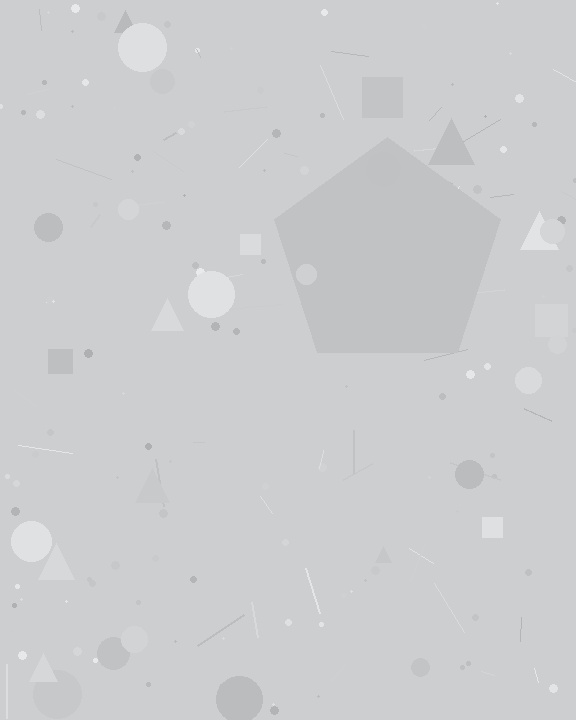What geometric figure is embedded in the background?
A pentagon is embedded in the background.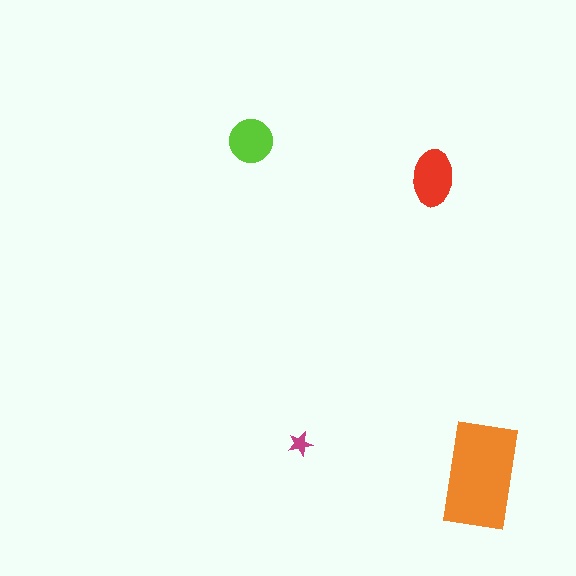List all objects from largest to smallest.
The orange rectangle, the red ellipse, the lime circle, the magenta star.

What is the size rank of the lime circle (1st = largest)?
3rd.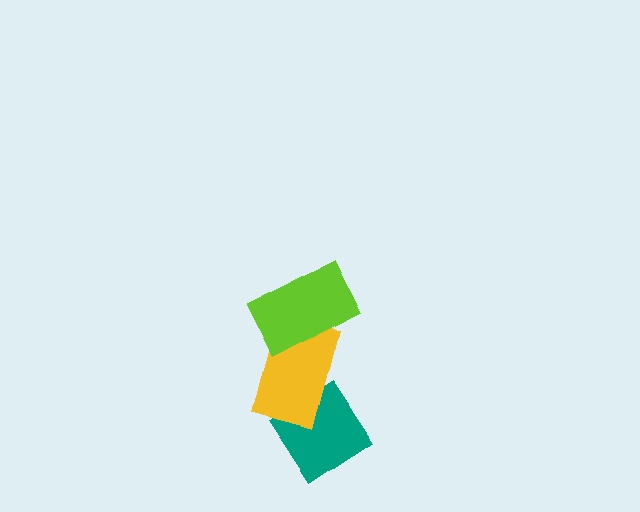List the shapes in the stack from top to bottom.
From top to bottom: the lime rectangle, the yellow rectangle, the teal diamond.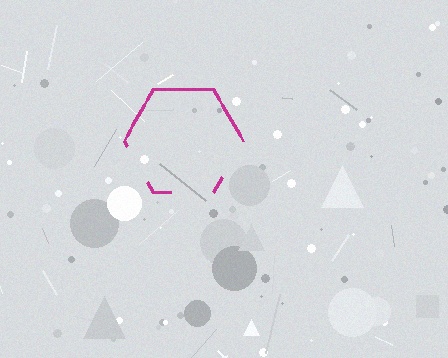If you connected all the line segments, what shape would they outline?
They would outline a hexagon.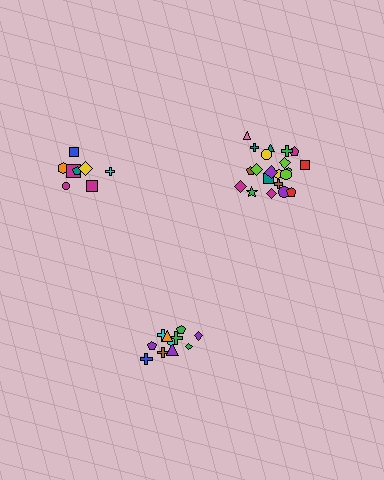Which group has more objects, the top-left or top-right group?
The top-right group.